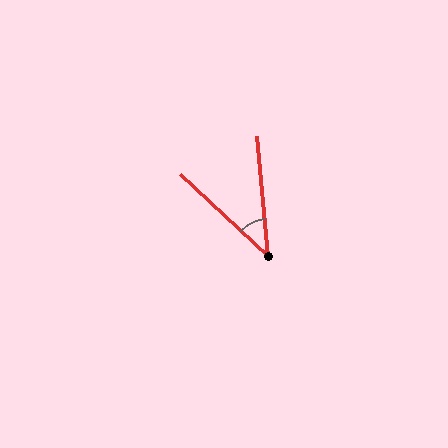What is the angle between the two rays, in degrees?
Approximately 42 degrees.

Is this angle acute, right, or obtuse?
It is acute.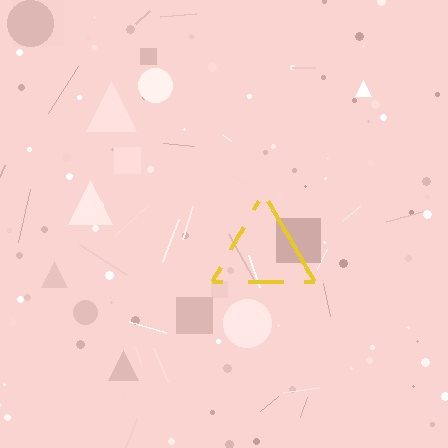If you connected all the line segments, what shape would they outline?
They would outline a triangle.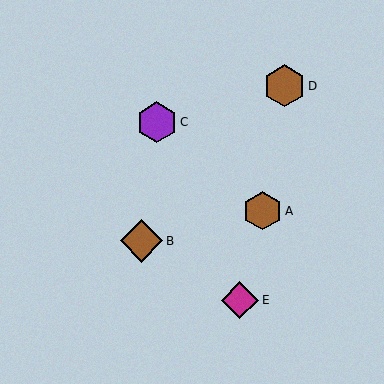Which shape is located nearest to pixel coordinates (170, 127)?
The purple hexagon (labeled C) at (157, 122) is nearest to that location.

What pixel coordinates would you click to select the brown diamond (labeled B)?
Click at (142, 241) to select the brown diamond B.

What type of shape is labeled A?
Shape A is a brown hexagon.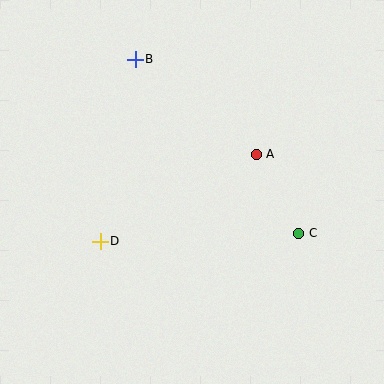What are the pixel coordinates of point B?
Point B is at (135, 59).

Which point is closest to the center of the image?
Point A at (256, 154) is closest to the center.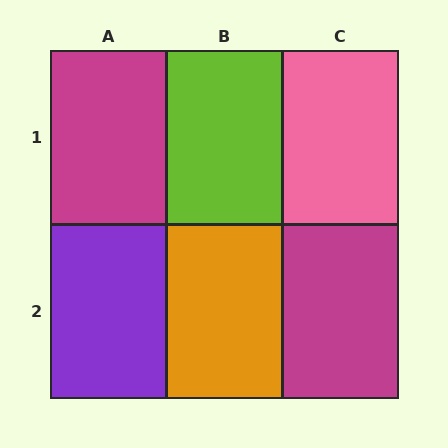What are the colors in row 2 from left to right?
Purple, orange, magenta.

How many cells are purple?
1 cell is purple.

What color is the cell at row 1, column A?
Magenta.